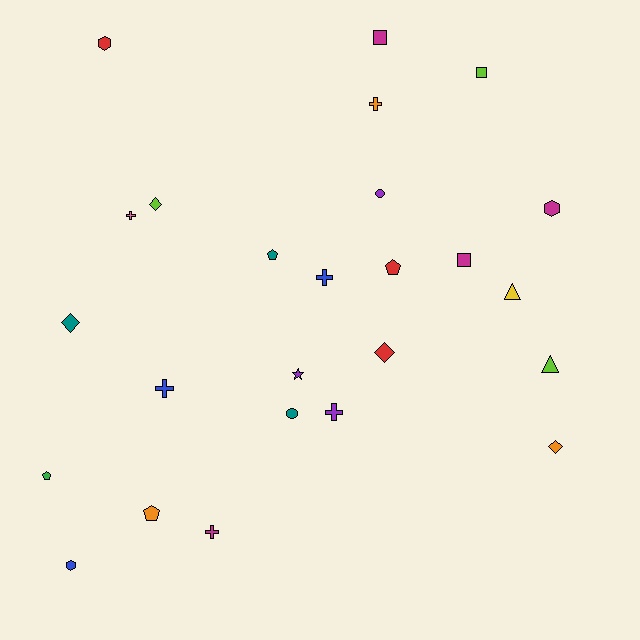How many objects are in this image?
There are 25 objects.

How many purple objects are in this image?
There are 3 purple objects.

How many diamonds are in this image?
There are 4 diamonds.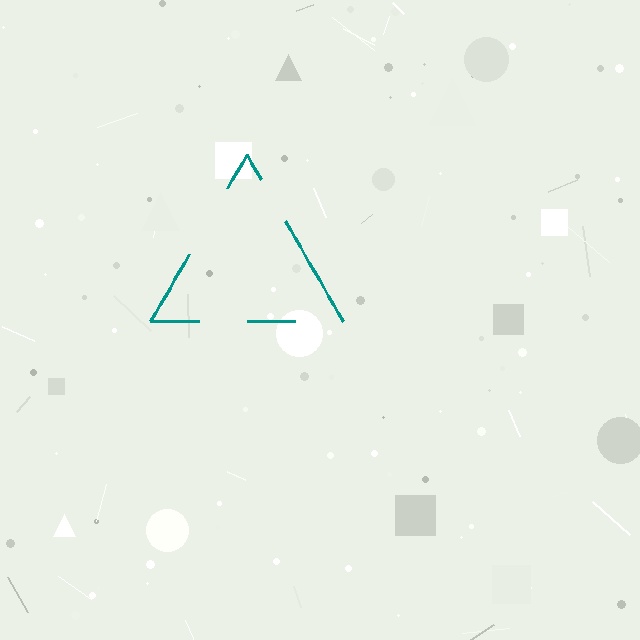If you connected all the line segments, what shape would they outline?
They would outline a triangle.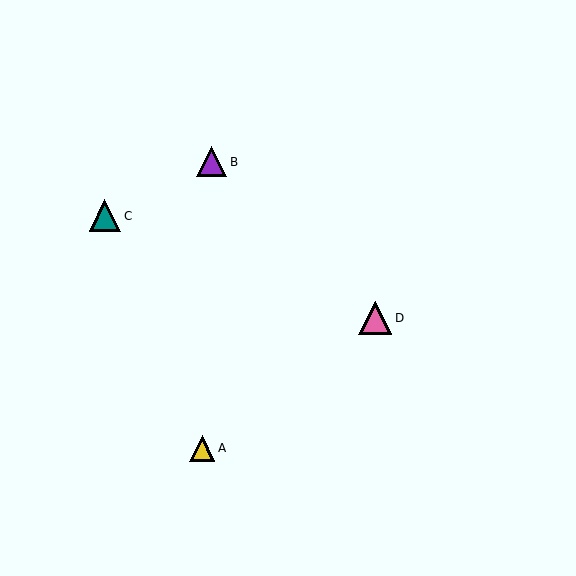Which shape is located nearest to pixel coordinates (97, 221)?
The teal triangle (labeled C) at (105, 216) is nearest to that location.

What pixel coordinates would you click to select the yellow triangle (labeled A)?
Click at (202, 448) to select the yellow triangle A.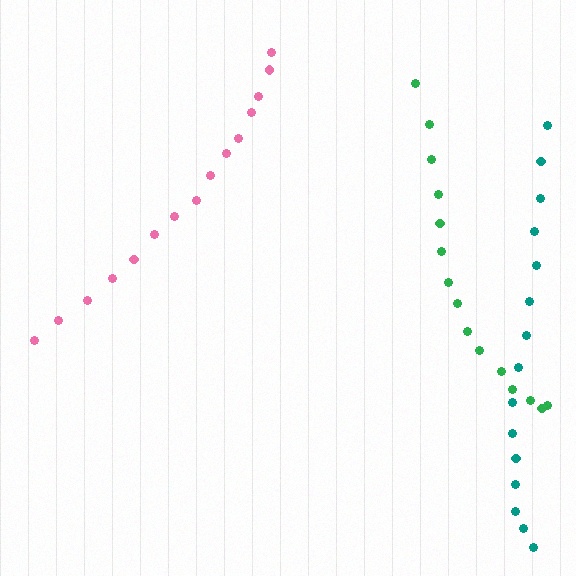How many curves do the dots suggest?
There are 3 distinct paths.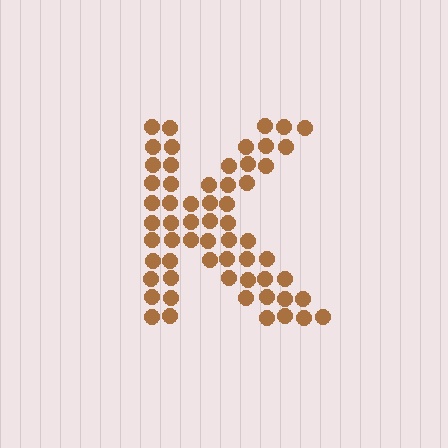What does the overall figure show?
The overall figure shows the letter K.